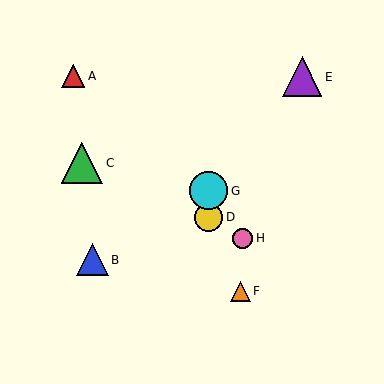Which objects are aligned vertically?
Objects D, G are aligned vertically.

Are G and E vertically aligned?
No, G is at x≈209 and E is at x≈302.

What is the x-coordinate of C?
Object C is at x≈82.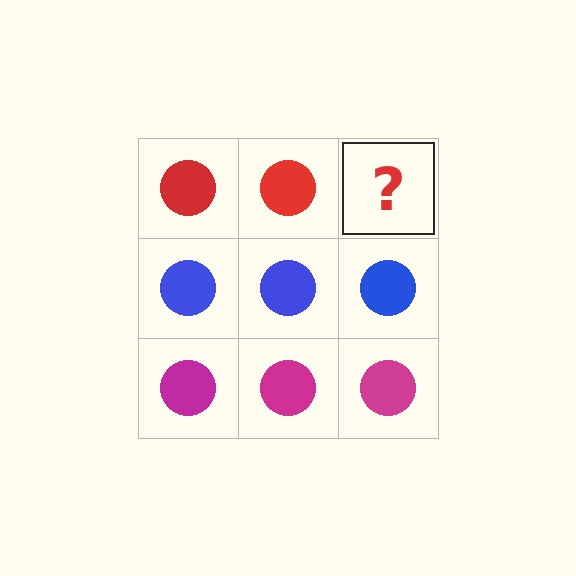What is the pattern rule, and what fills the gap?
The rule is that each row has a consistent color. The gap should be filled with a red circle.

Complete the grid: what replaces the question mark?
The question mark should be replaced with a red circle.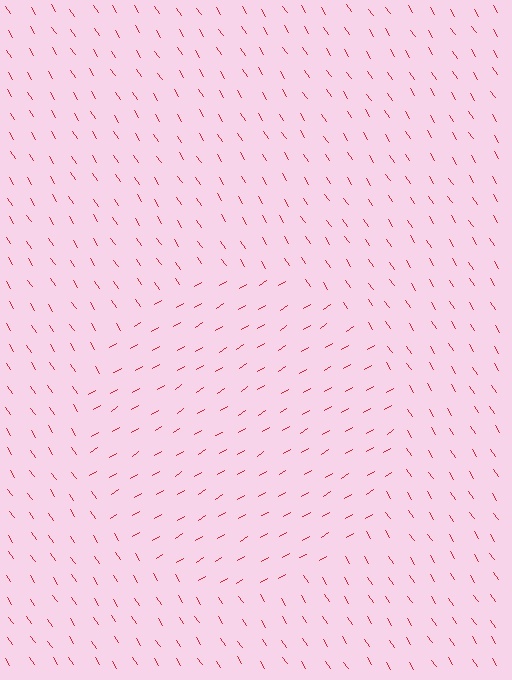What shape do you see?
I see a circle.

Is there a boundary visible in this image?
Yes, there is a texture boundary formed by a change in line orientation.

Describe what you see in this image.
The image is filled with small red line segments. A circle region in the image has lines oriented differently from the surrounding lines, creating a visible texture boundary.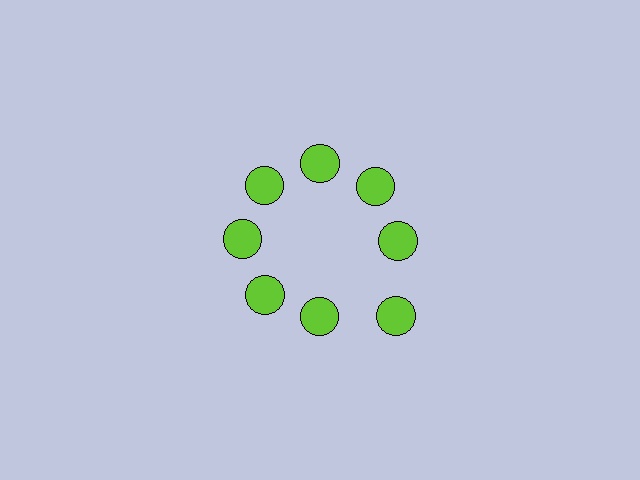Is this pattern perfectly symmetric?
No. The 8 lime circles are arranged in a ring, but one element near the 4 o'clock position is pushed outward from the center, breaking the 8-fold rotational symmetry.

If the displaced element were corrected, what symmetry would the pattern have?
It would have 8-fold rotational symmetry — the pattern would map onto itself every 45 degrees.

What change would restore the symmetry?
The symmetry would be restored by moving it inward, back onto the ring so that all 8 circles sit at equal angles and equal distance from the center.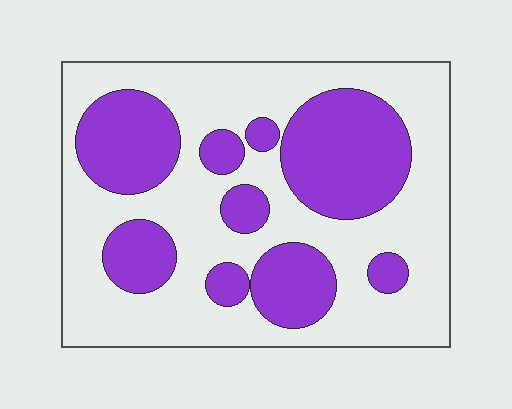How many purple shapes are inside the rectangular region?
9.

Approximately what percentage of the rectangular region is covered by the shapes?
Approximately 35%.